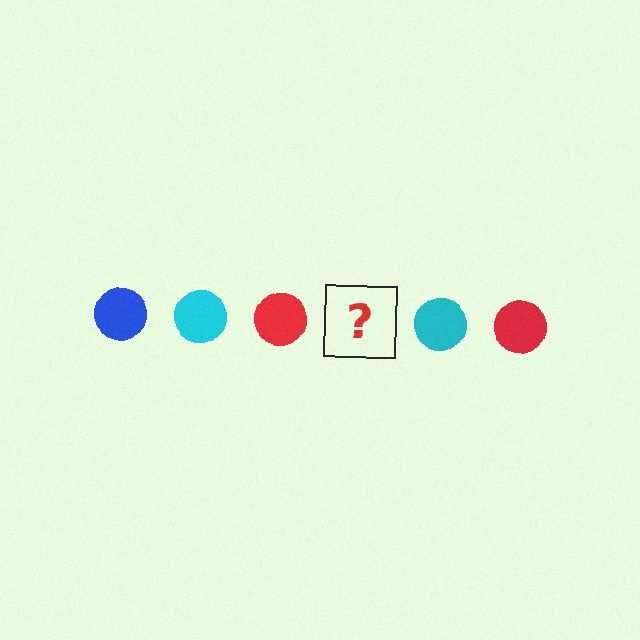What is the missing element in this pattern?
The missing element is a blue circle.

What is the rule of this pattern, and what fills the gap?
The rule is that the pattern cycles through blue, cyan, red circles. The gap should be filled with a blue circle.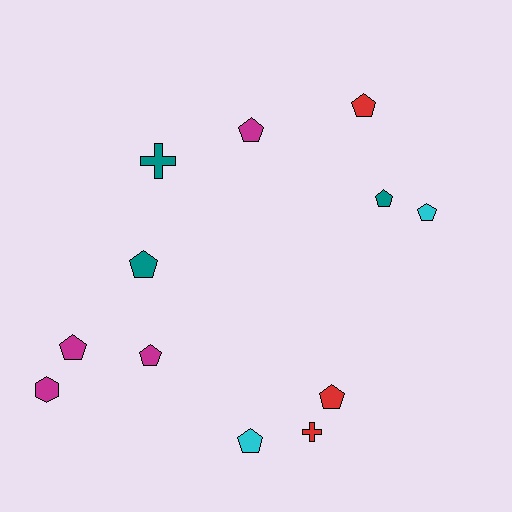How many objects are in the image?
There are 12 objects.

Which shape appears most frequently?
Pentagon, with 9 objects.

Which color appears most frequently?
Magenta, with 4 objects.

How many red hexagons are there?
There are no red hexagons.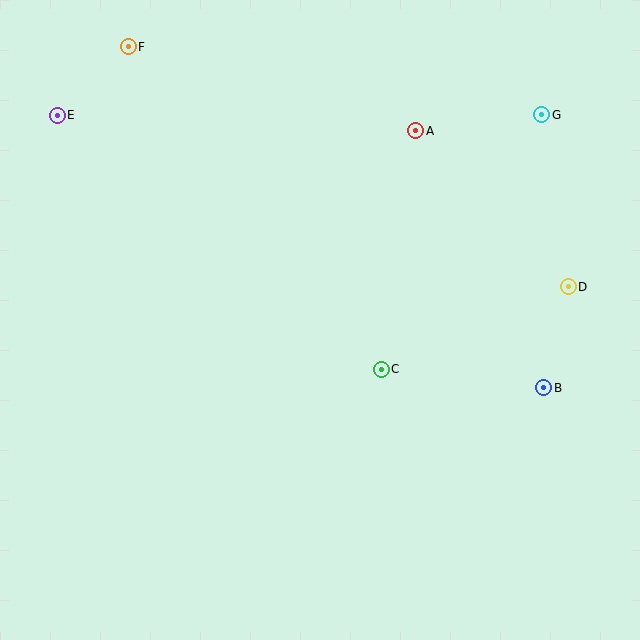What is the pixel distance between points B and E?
The distance between B and E is 557 pixels.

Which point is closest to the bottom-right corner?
Point B is closest to the bottom-right corner.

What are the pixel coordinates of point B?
Point B is at (544, 388).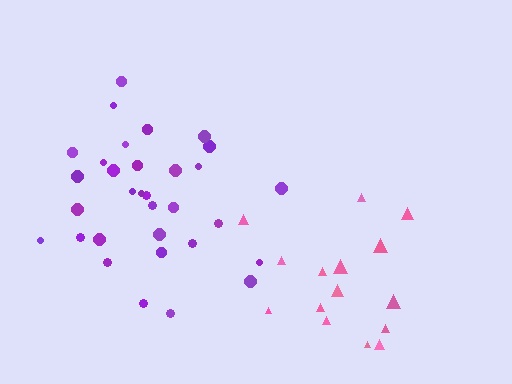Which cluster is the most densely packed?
Purple.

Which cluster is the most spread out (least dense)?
Pink.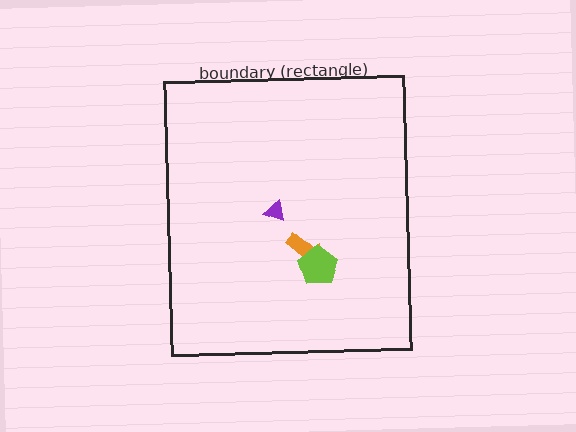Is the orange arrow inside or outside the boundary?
Inside.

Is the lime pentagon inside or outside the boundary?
Inside.